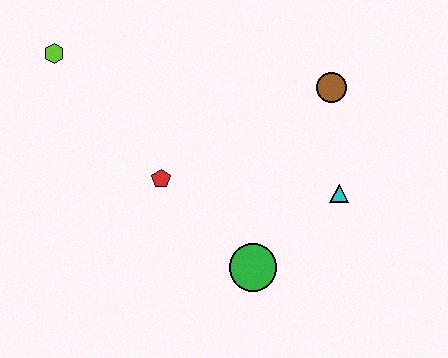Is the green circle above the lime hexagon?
No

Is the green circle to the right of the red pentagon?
Yes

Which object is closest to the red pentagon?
The green circle is closest to the red pentagon.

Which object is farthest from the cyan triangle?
The lime hexagon is farthest from the cyan triangle.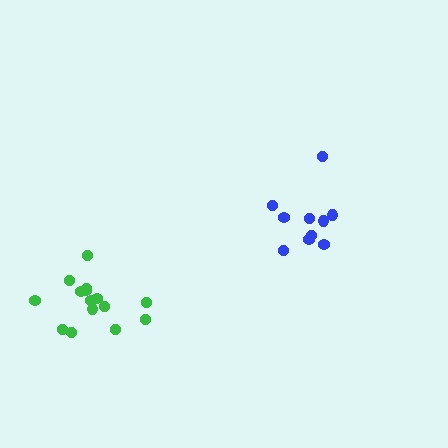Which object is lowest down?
The green cluster is bottommost.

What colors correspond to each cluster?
The clusters are colored: blue, green.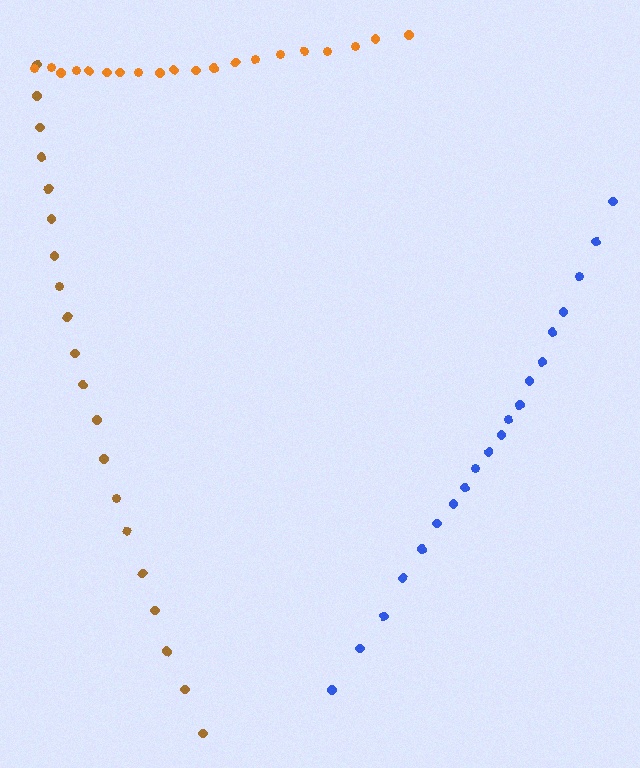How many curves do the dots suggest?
There are 3 distinct paths.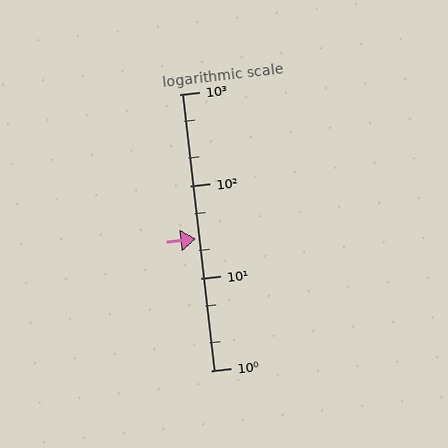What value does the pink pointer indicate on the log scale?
The pointer indicates approximately 27.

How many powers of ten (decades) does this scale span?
The scale spans 3 decades, from 1 to 1000.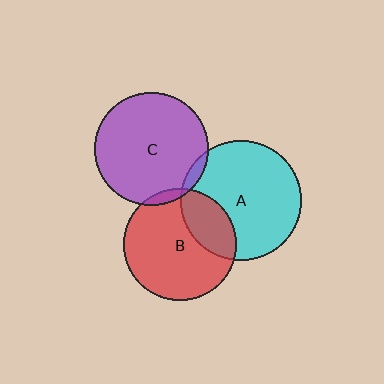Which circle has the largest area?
Circle A (cyan).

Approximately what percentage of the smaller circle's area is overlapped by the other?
Approximately 25%.